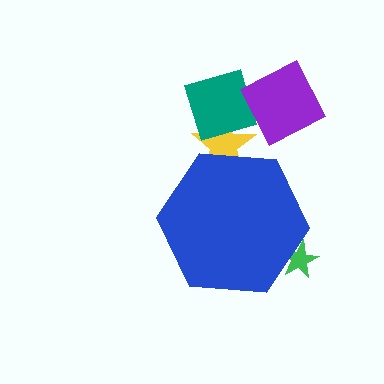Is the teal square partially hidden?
No, the teal square is fully visible.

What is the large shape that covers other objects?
A blue hexagon.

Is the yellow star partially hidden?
Yes, the yellow star is partially hidden behind the blue hexagon.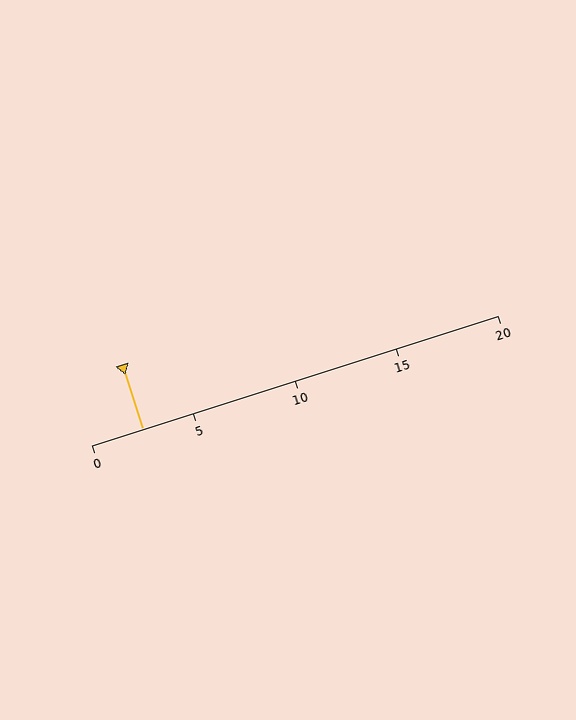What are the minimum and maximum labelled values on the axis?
The axis runs from 0 to 20.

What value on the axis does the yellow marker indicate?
The marker indicates approximately 2.5.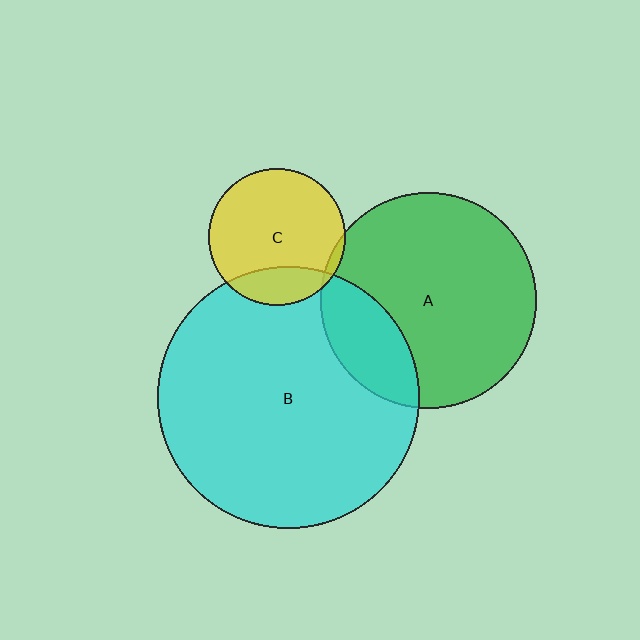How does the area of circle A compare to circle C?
Approximately 2.5 times.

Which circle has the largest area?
Circle B (cyan).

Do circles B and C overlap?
Yes.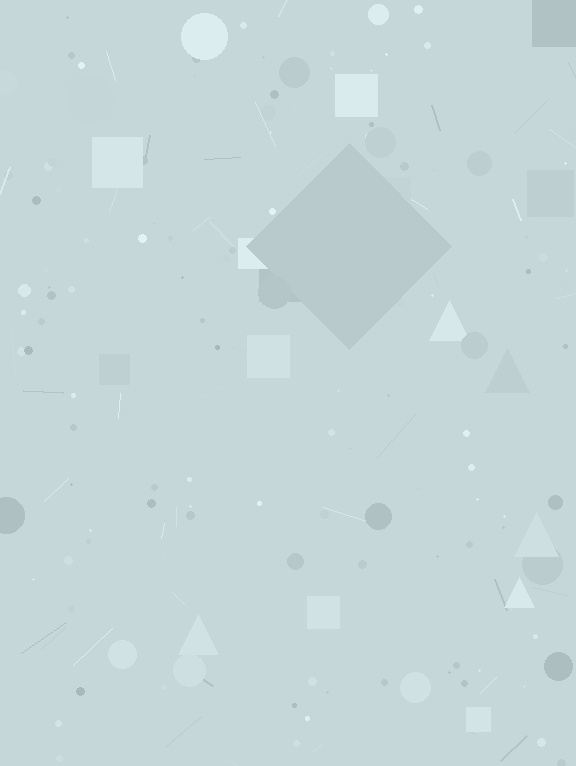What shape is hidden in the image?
A diamond is hidden in the image.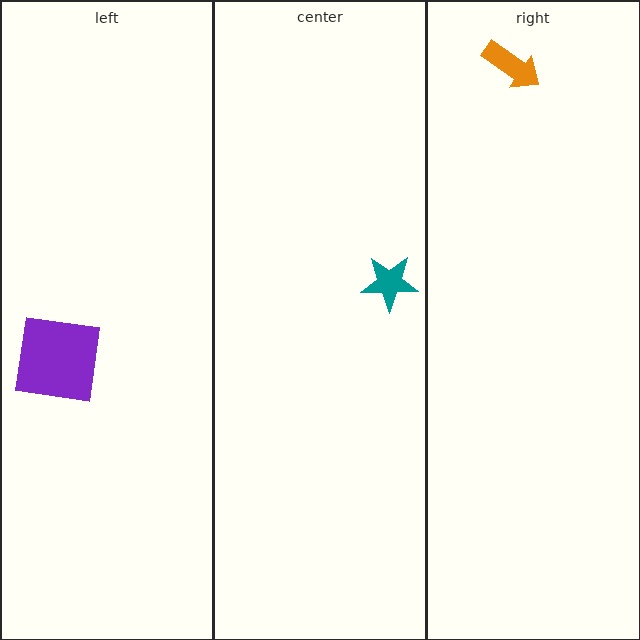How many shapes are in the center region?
1.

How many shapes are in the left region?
1.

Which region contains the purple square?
The left region.